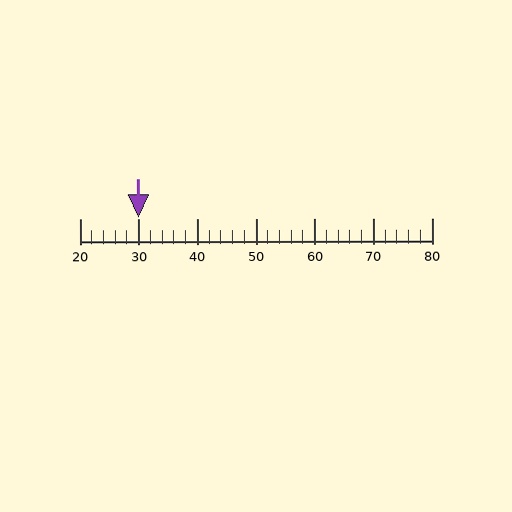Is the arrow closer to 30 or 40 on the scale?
The arrow is closer to 30.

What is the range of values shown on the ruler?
The ruler shows values from 20 to 80.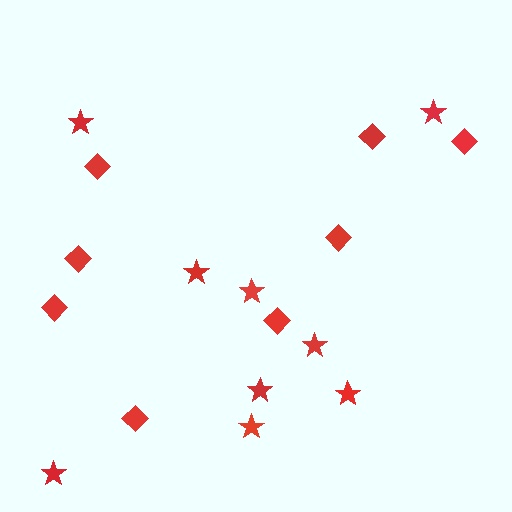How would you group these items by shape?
There are 2 groups: one group of stars (9) and one group of diamonds (8).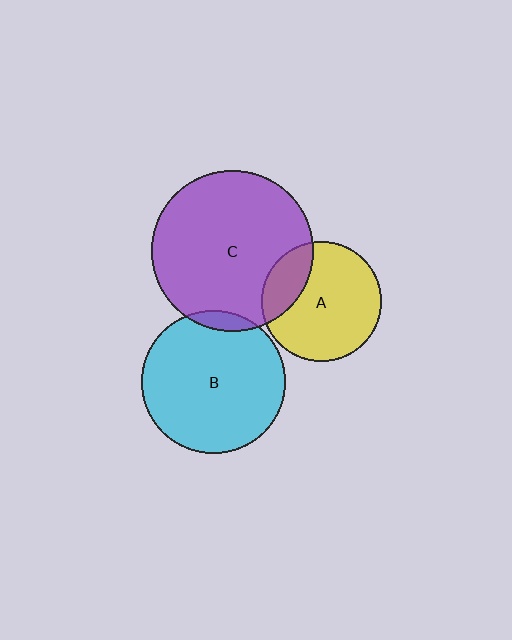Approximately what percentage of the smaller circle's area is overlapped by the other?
Approximately 5%.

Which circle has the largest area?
Circle C (purple).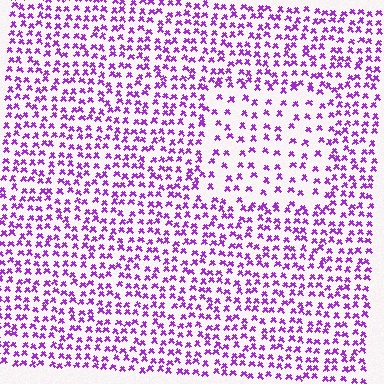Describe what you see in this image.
The image contains small purple elements arranged at two different densities. A rectangle-shaped region is visible where the elements are less densely packed than the surrounding area.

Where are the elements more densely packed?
The elements are more densely packed outside the rectangle boundary.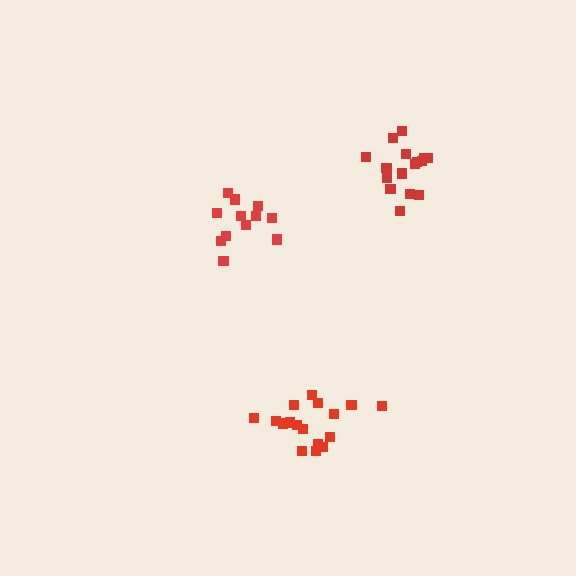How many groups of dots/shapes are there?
There are 3 groups.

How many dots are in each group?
Group 1: 13 dots, Group 2: 16 dots, Group 3: 17 dots (46 total).